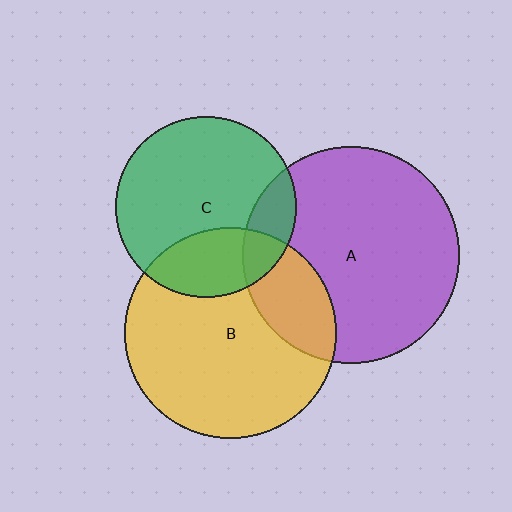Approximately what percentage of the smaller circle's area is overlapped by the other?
Approximately 25%.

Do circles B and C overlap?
Yes.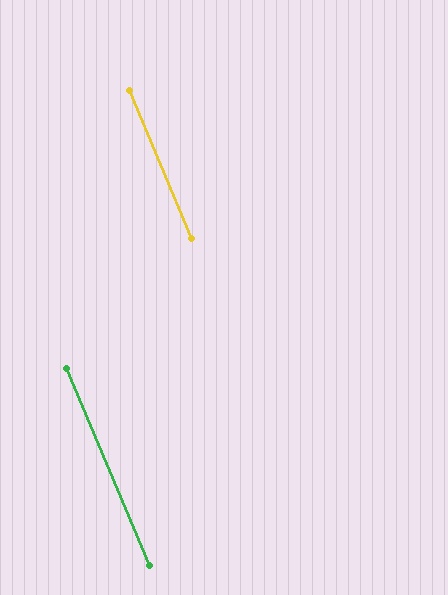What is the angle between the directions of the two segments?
Approximately 0 degrees.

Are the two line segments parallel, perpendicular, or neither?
Parallel — their directions differ by only 0.2°.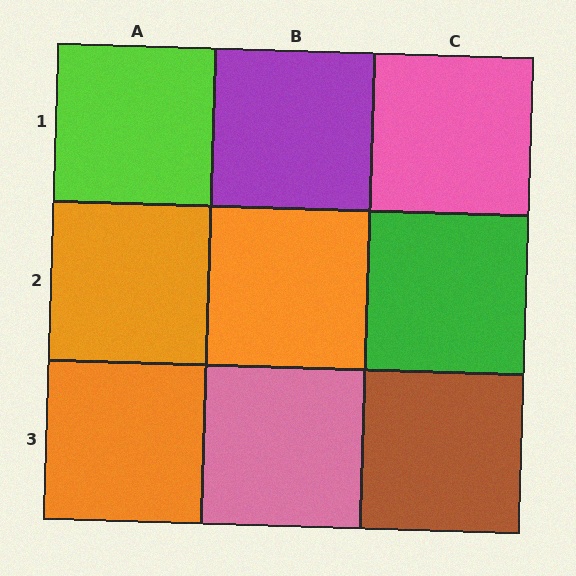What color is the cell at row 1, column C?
Pink.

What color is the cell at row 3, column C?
Brown.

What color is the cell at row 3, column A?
Orange.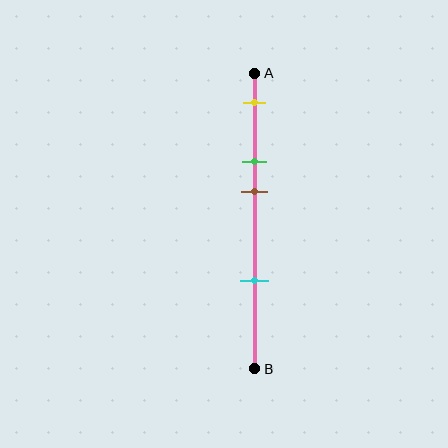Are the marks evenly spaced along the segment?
No, the marks are not evenly spaced.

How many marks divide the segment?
There are 4 marks dividing the segment.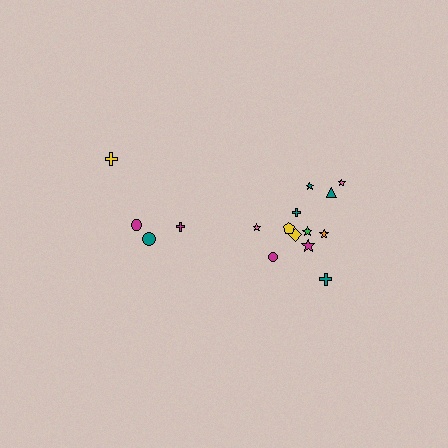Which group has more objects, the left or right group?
The right group.